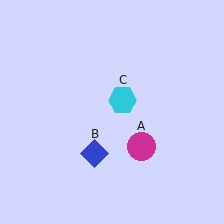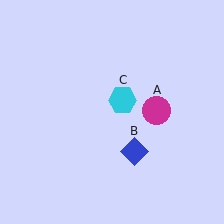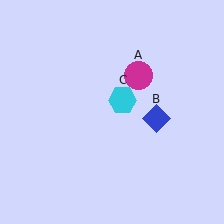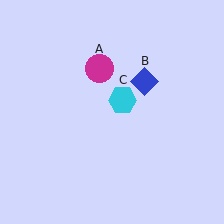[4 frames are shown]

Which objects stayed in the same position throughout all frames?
Cyan hexagon (object C) remained stationary.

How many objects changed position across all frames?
2 objects changed position: magenta circle (object A), blue diamond (object B).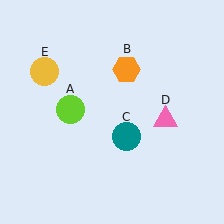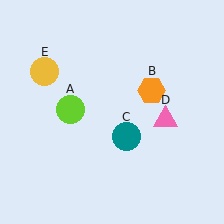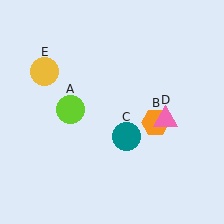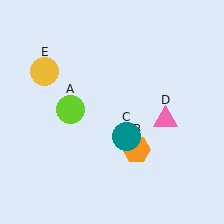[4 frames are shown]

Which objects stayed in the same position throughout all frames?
Lime circle (object A) and teal circle (object C) and pink triangle (object D) and yellow circle (object E) remained stationary.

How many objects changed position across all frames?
1 object changed position: orange hexagon (object B).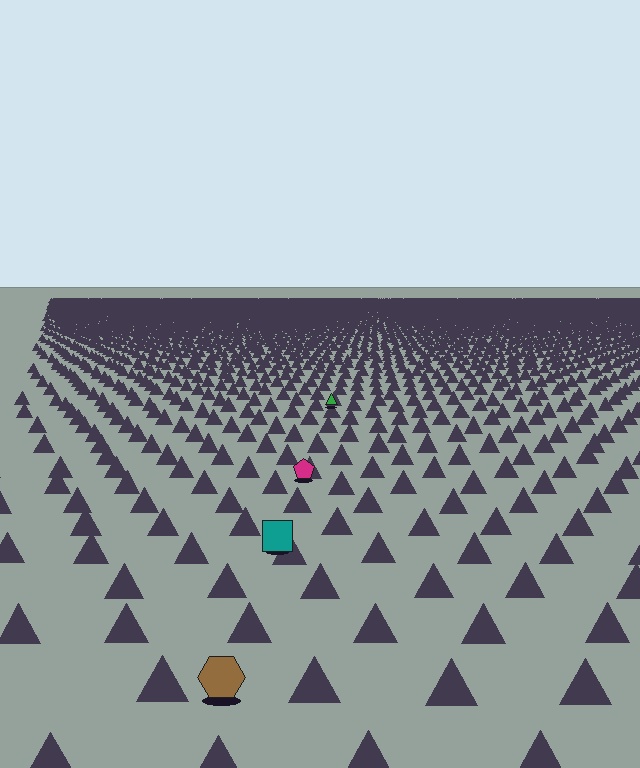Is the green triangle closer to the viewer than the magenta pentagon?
No. The magenta pentagon is closer — you can tell from the texture gradient: the ground texture is coarser near it.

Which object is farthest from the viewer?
The green triangle is farthest from the viewer. It appears smaller and the ground texture around it is denser.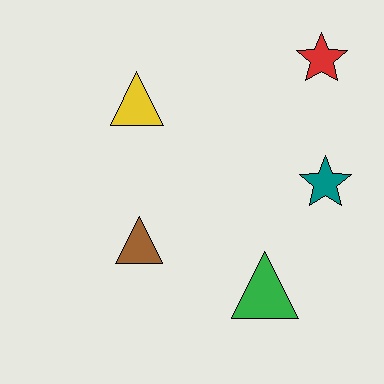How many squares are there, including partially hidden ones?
There are no squares.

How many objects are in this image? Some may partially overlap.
There are 5 objects.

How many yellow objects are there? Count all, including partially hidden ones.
There is 1 yellow object.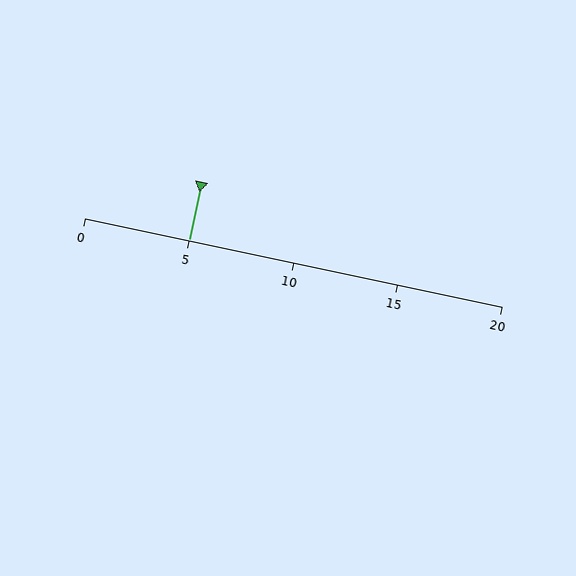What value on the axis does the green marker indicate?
The marker indicates approximately 5.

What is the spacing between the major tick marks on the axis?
The major ticks are spaced 5 apart.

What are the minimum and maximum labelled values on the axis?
The axis runs from 0 to 20.